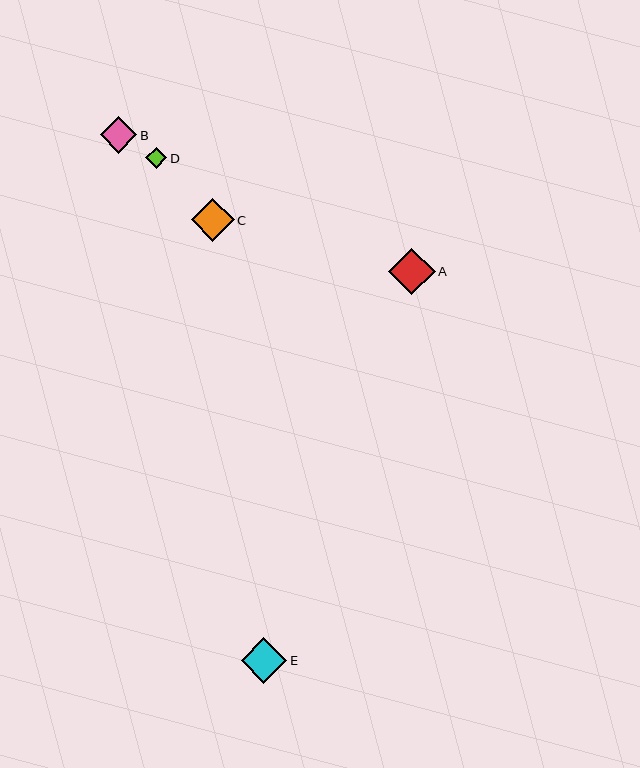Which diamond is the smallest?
Diamond D is the smallest with a size of approximately 21 pixels.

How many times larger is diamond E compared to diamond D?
Diamond E is approximately 2.2 times the size of diamond D.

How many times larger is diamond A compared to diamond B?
Diamond A is approximately 1.3 times the size of diamond B.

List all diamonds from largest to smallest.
From largest to smallest: A, E, C, B, D.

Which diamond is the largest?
Diamond A is the largest with a size of approximately 46 pixels.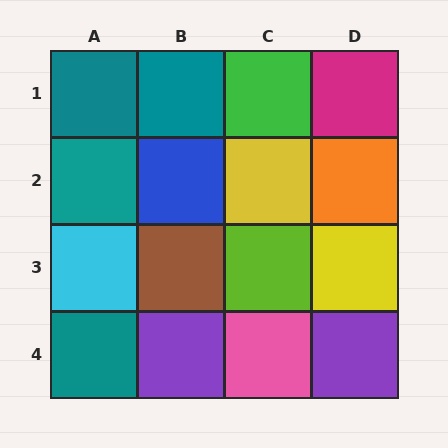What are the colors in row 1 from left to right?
Teal, teal, green, magenta.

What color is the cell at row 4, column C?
Pink.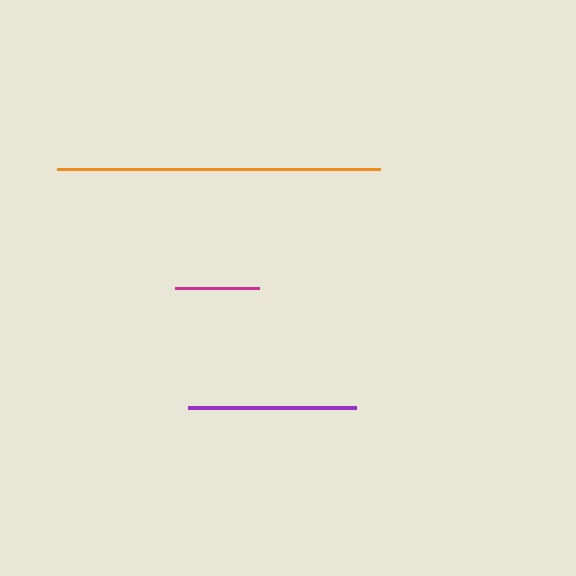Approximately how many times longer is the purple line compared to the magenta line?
The purple line is approximately 2.0 times the length of the magenta line.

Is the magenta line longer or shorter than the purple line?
The purple line is longer than the magenta line.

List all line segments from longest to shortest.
From longest to shortest: orange, purple, magenta.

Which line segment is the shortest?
The magenta line is the shortest at approximately 84 pixels.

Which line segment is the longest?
The orange line is the longest at approximately 323 pixels.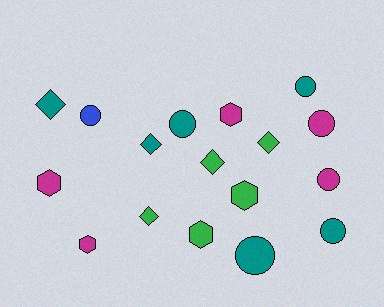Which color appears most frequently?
Teal, with 6 objects.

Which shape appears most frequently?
Circle, with 7 objects.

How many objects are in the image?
There are 17 objects.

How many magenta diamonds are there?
There are no magenta diamonds.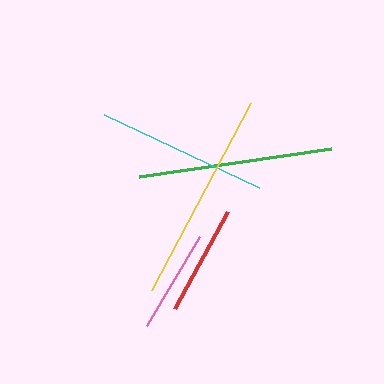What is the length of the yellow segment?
The yellow segment is approximately 212 pixels long.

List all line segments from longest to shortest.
From longest to shortest: yellow, green, cyan, red, pink.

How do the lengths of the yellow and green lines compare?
The yellow and green lines are approximately the same length.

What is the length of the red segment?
The red segment is approximately 111 pixels long.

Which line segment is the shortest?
The pink line is the shortest at approximately 103 pixels.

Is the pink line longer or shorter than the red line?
The red line is longer than the pink line.